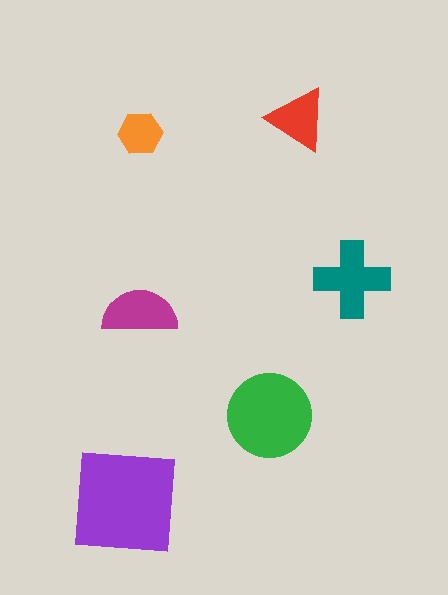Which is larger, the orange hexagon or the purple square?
The purple square.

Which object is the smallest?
The orange hexagon.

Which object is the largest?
The purple square.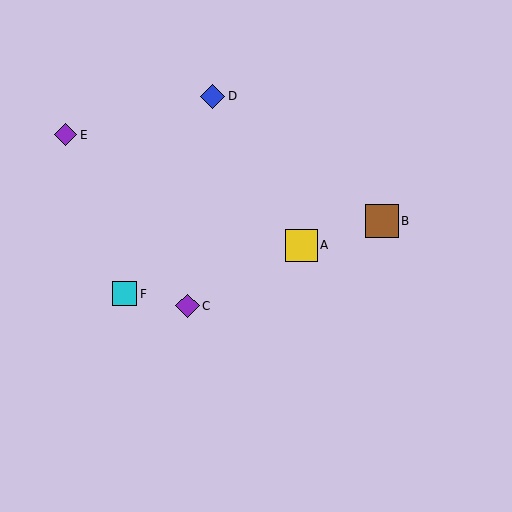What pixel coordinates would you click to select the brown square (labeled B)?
Click at (382, 221) to select the brown square B.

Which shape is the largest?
The brown square (labeled B) is the largest.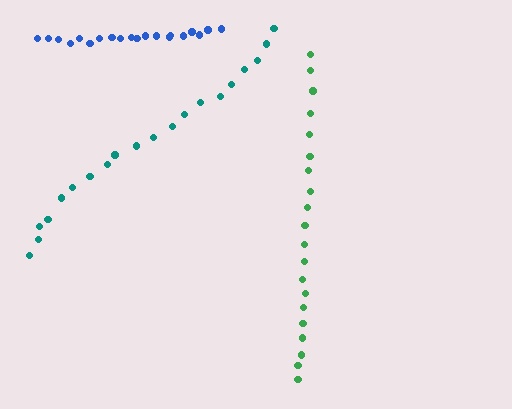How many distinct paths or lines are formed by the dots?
There are 3 distinct paths.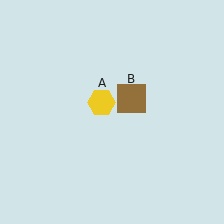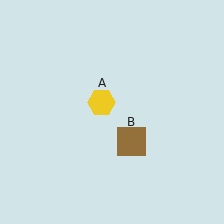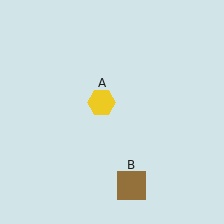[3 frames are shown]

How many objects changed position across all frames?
1 object changed position: brown square (object B).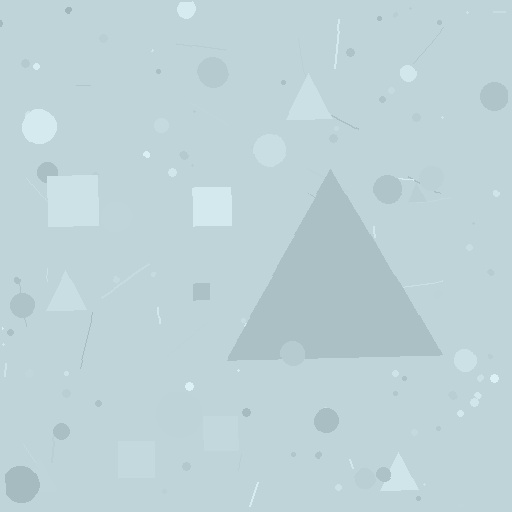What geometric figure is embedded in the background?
A triangle is embedded in the background.